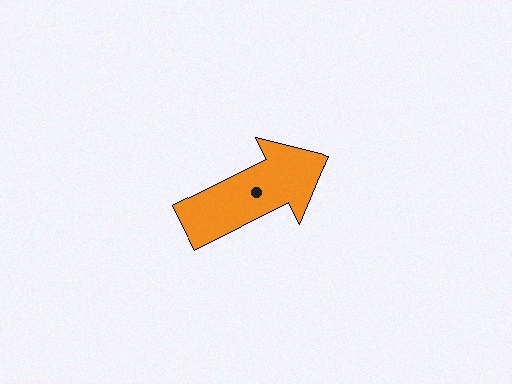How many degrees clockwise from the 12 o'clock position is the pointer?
Approximately 63 degrees.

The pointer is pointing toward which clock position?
Roughly 2 o'clock.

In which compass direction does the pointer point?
Northeast.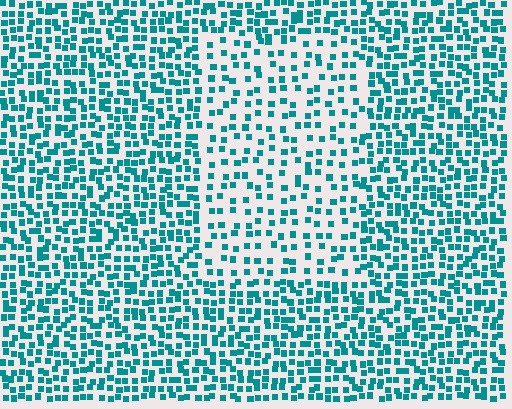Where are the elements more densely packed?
The elements are more densely packed outside the rectangle boundary.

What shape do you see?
I see a rectangle.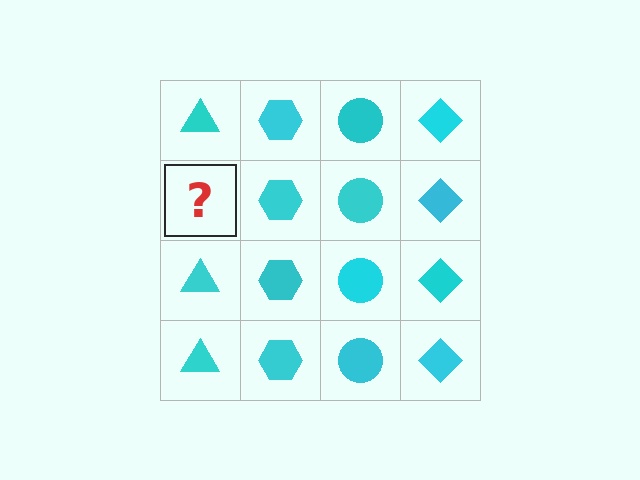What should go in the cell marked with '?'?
The missing cell should contain a cyan triangle.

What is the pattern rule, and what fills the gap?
The rule is that each column has a consistent shape. The gap should be filled with a cyan triangle.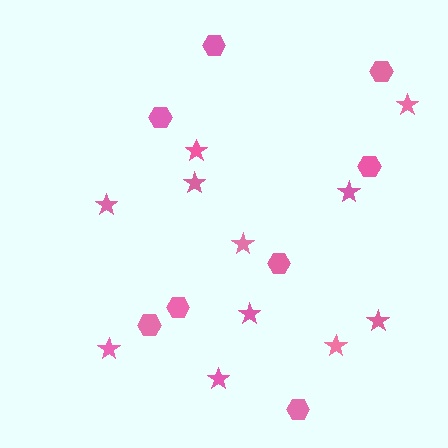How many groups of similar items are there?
There are 2 groups: one group of hexagons (8) and one group of stars (11).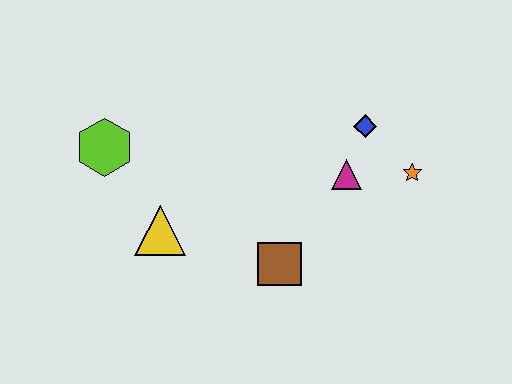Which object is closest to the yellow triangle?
The lime hexagon is closest to the yellow triangle.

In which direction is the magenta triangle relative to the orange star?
The magenta triangle is to the left of the orange star.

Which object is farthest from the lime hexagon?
The orange star is farthest from the lime hexagon.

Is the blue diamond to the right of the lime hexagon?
Yes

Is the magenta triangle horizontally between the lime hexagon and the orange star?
Yes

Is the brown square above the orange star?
No